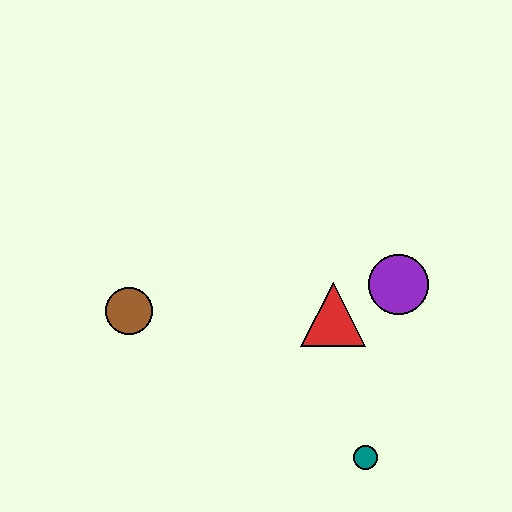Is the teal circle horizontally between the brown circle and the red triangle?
No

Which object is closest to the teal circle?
The red triangle is closest to the teal circle.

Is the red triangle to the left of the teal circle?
Yes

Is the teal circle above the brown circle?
No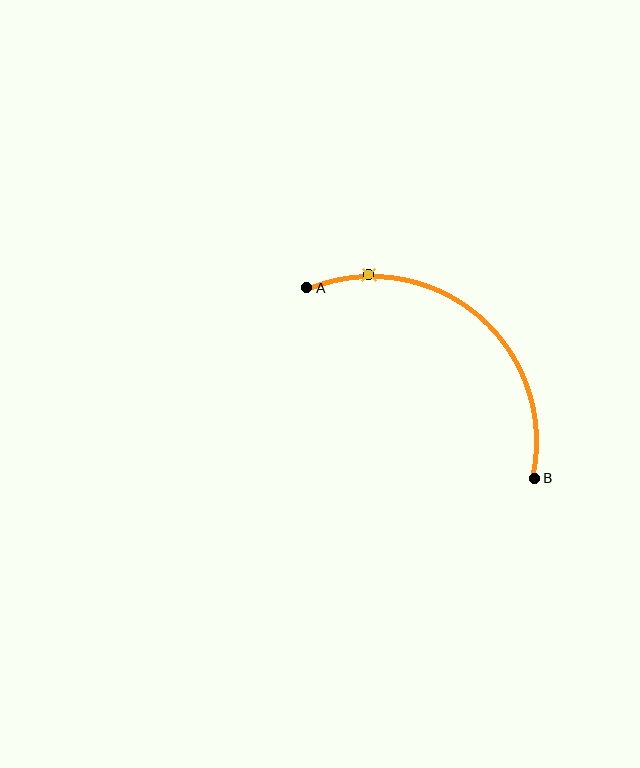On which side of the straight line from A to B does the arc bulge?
The arc bulges above and to the right of the straight line connecting A and B.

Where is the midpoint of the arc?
The arc midpoint is the point on the curve farthest from the straight line joining A and B. It sits above and to the right of that line.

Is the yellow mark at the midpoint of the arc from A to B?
No. The yellow mark lies on the arc but is closer to endpoint A. The arc midpoint would be at the point on the curve equidistant along the arc from both A and B.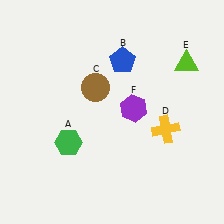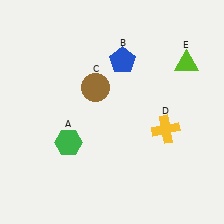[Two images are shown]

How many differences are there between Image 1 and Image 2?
There is 1 difference between the two images.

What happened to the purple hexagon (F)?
The purple hexagon (F) was removed in Image 2. It was in the top-right area of Image 1.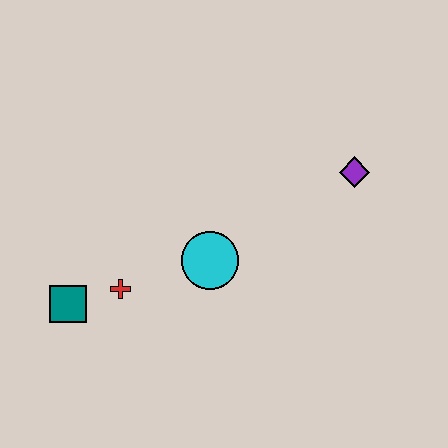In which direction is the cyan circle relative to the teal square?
The cyan circle is to the right of the teal square.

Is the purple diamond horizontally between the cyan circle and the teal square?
No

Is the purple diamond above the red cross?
Yes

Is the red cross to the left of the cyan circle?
Yes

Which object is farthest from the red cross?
The purple diamond is farthest from the red cross.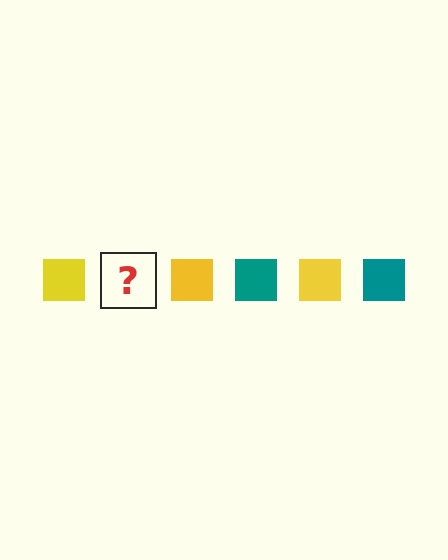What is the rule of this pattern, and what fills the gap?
The rule is that the pattern cycles through yellow, teal squares. The gap should be filled with a teal square.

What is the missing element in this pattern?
The missing element is a teal square.